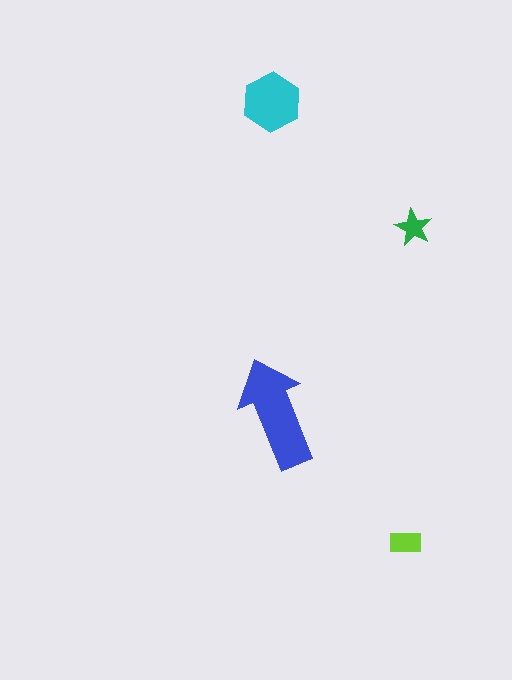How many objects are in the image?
There are 4 objects in the image.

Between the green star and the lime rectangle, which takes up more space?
The lime rectangle.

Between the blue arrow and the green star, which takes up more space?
The blue arrow.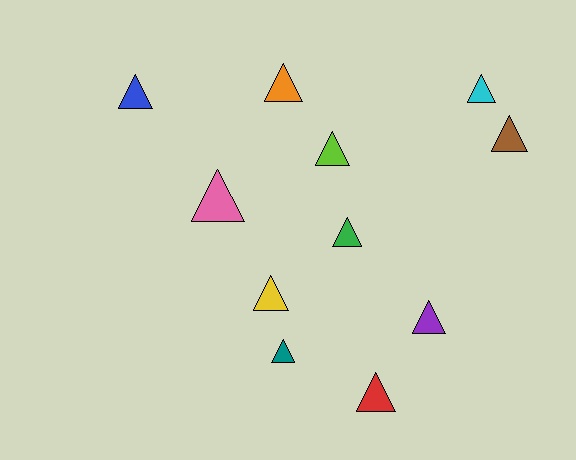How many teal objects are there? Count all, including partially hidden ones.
There is 1 teal object.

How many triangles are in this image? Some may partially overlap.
There are 11 triangles.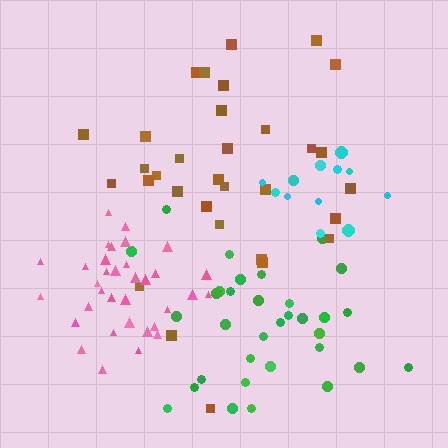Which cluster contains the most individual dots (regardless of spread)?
Green (34).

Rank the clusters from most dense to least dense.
pink, cyan, green, brown.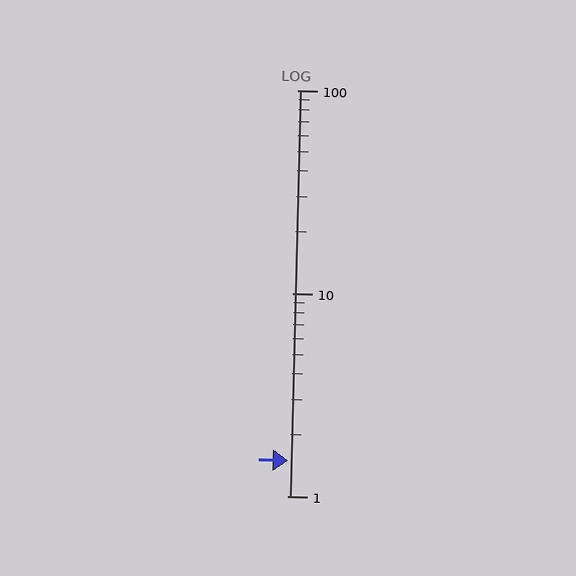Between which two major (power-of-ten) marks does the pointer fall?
The pointer is between 1 and 10.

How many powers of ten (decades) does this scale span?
The scale spans 2 decades, from 1 to 100.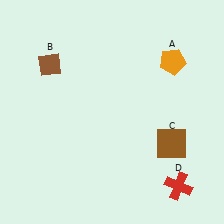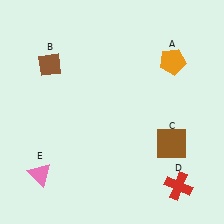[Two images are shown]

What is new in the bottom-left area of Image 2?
A pink triangle (E) was added in the bottom-left area of Image 2.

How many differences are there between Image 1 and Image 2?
There is 1 difference between the two images.